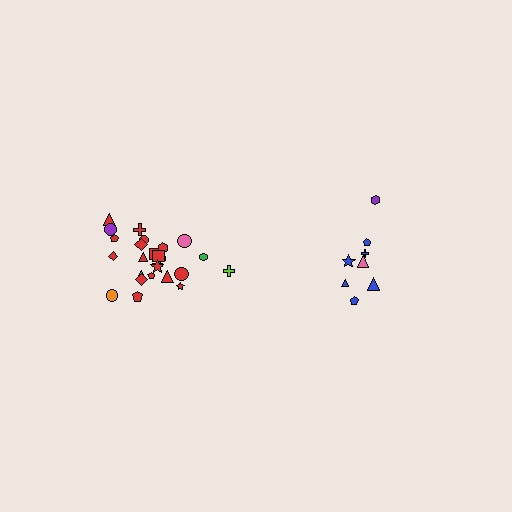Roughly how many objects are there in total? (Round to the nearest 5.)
Roughly 35 objects in total.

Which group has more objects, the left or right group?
The left group.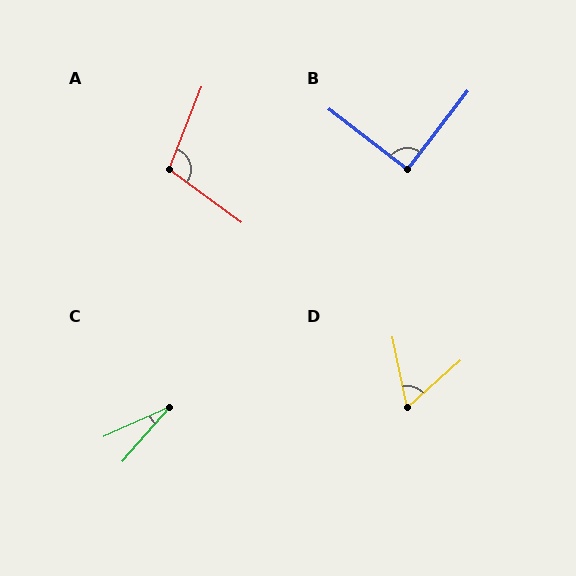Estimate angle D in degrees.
Approximately 60 degrees.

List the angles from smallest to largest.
C (25°), D (60°), B (90°), A (104°).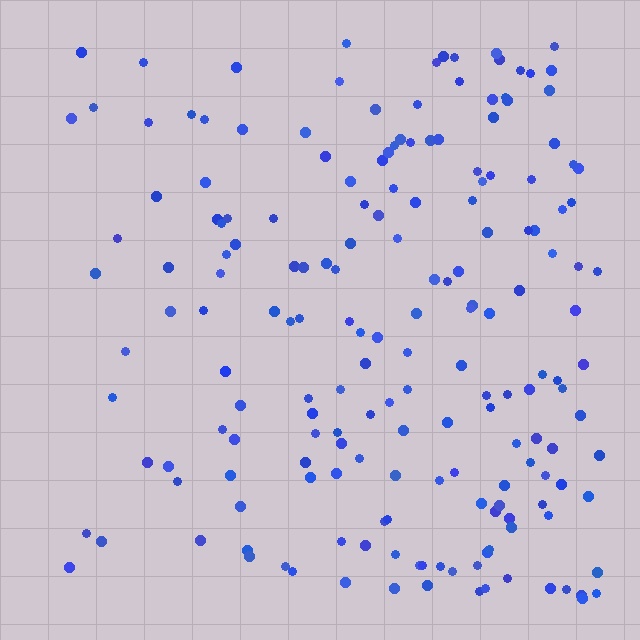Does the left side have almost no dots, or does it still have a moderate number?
Still a moderate number, just noticeably fewer than the right.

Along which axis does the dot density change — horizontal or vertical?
Horizontal.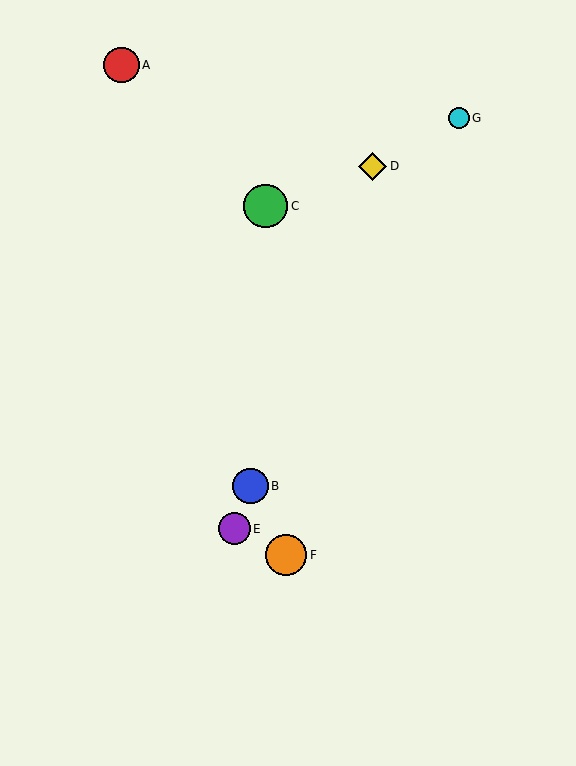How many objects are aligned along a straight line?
3 objects (B, D, E) are aligned along a straight line.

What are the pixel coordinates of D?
Object D is at (373, 166).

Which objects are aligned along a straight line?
Objects B, D, E are aligned along a straight line.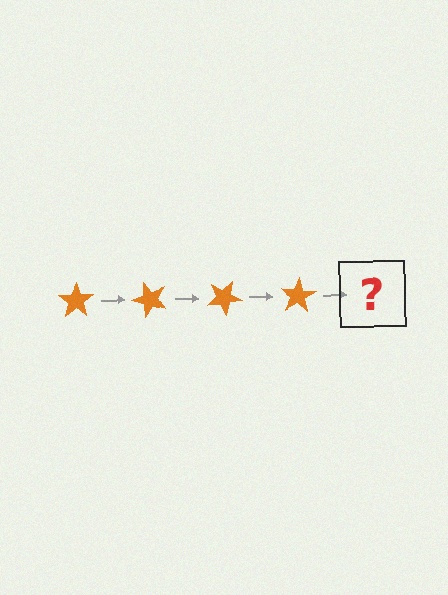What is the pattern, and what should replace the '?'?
The pattern is that the star rotates 50 degrees each step. The '?' should be an orange star rotated 200 degrees.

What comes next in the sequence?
The next element should be an orange star rotated 200 degrees.